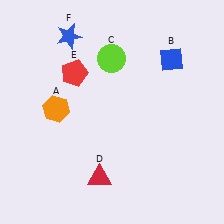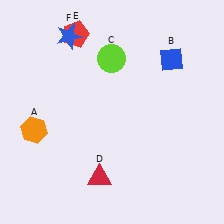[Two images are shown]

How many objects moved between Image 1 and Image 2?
2 objects moved between the two images.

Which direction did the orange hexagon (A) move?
The orange hexagon (A) moved left.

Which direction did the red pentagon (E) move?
The red pentagon (E) moved up.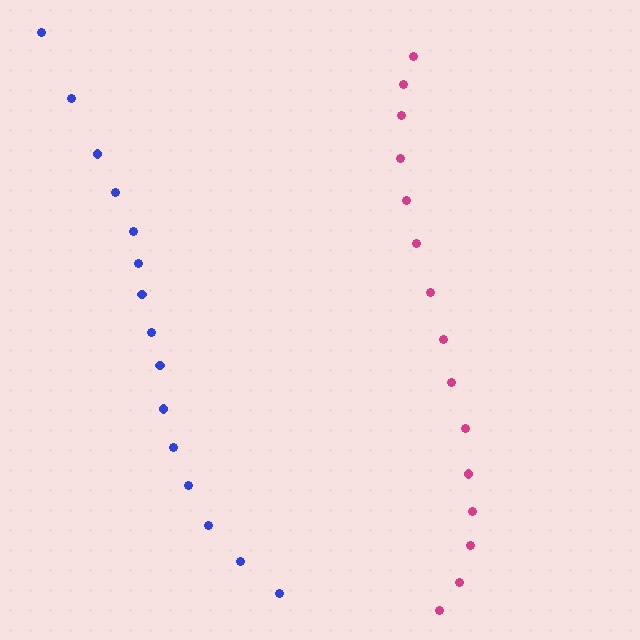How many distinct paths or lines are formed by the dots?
There are 2 distinct paths.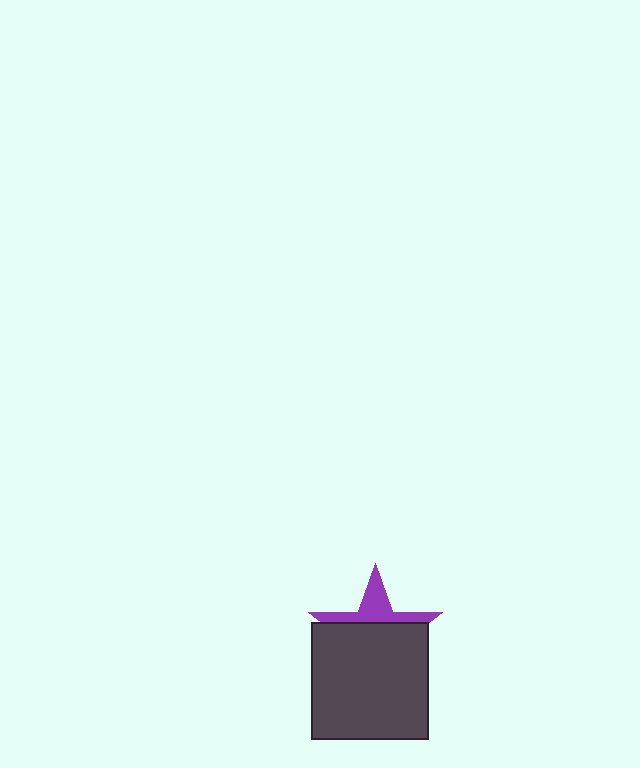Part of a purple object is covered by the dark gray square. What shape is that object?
It is a star.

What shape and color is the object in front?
The object in front is a dark gray square.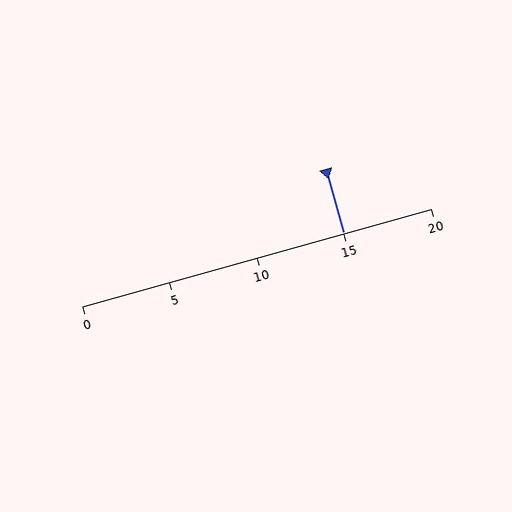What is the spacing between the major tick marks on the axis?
The major ticks are spaced 5 apart.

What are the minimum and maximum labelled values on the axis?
The axis runs from 0 to 20.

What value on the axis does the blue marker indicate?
The marker indicates approximately 15.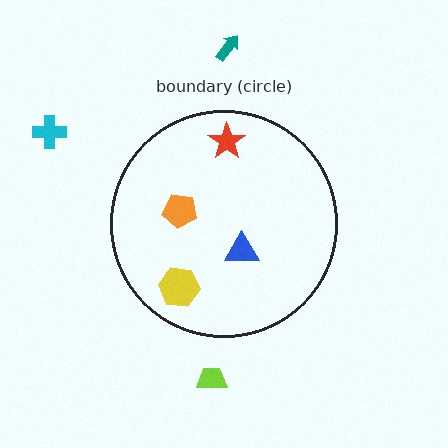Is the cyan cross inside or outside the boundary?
Outside.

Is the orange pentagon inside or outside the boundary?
Inside.